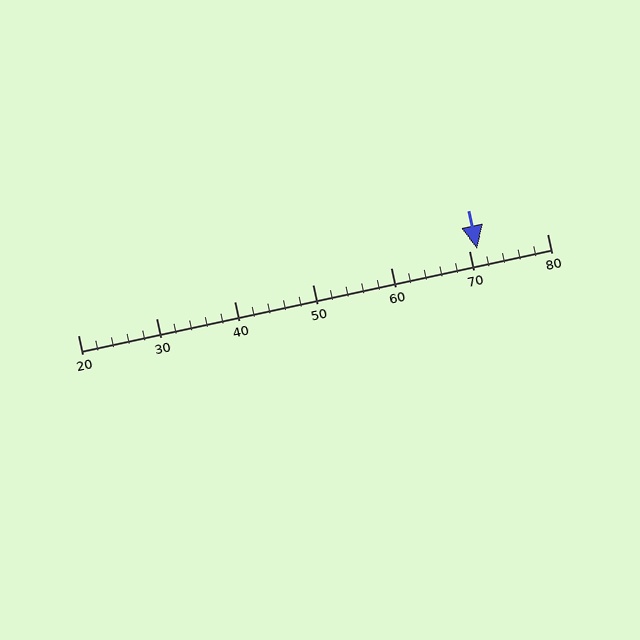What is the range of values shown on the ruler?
The ruler shows values from 20 to 80.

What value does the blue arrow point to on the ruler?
The blue arrow points to approximately 71.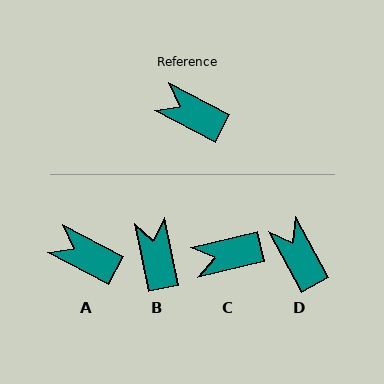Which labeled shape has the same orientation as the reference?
A.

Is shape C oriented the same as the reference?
No, it is off by about 42 degrees.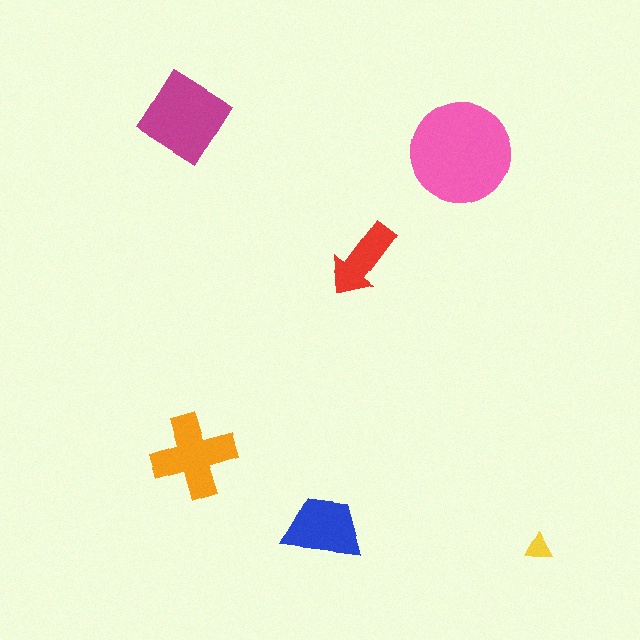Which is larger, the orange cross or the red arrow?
The orange cross.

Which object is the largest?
The pink circle.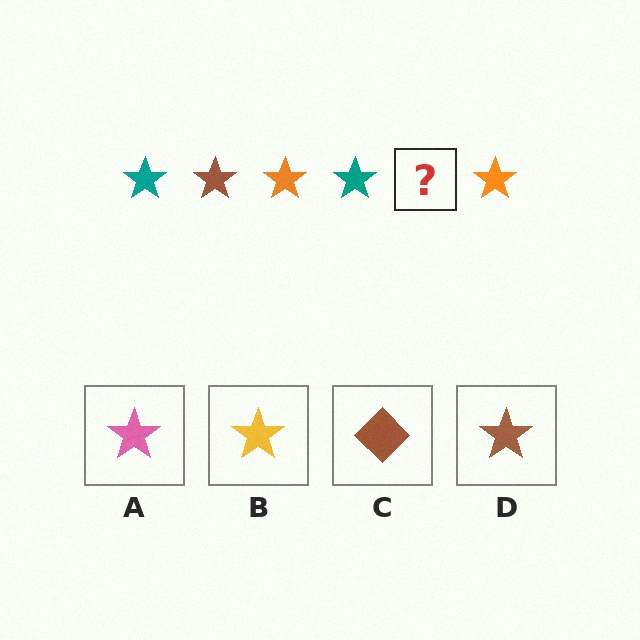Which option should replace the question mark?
Option D.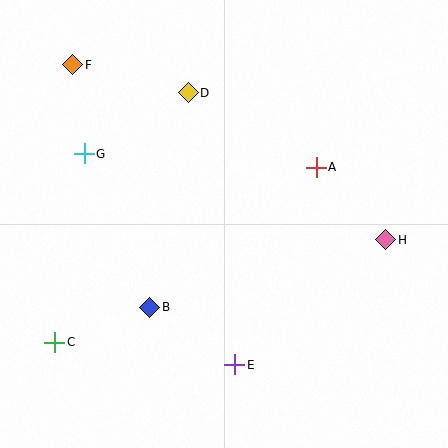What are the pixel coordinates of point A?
Point A is at (316, 167).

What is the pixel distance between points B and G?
The distance between B and G is 167 pixels.